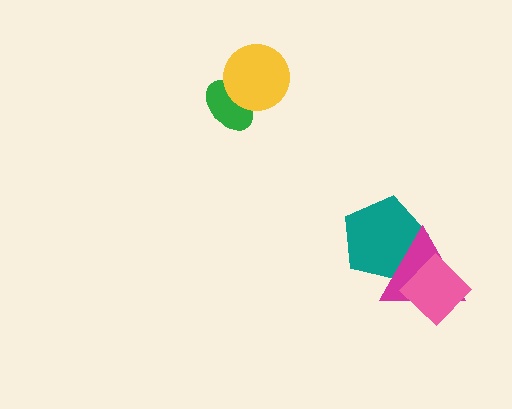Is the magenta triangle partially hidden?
Yes, it is partially covered by another shape.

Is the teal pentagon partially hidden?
Yes, it is partially covered by another shape.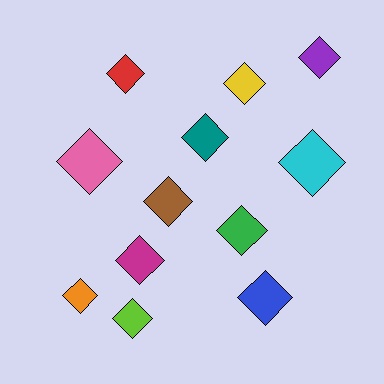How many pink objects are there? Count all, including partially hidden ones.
There is 1 pink object.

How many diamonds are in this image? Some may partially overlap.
There are 12 diamonds.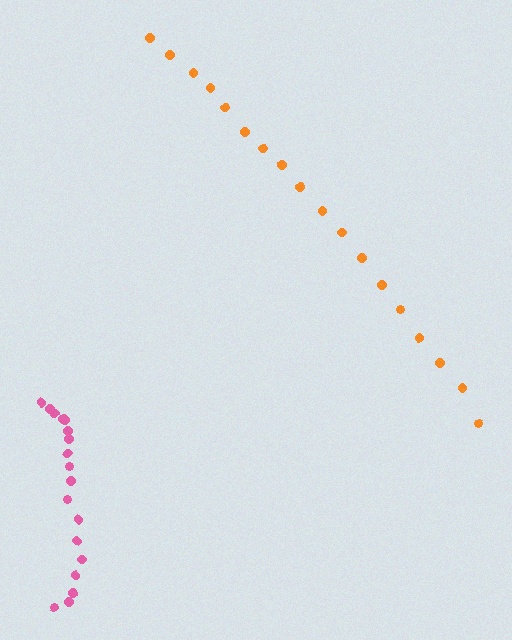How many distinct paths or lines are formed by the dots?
There are 2 distinct paths.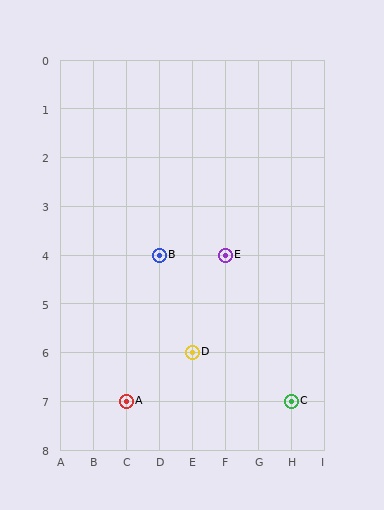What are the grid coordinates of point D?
Point D is at grid coordinates (E, 6).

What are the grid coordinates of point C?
Point C is at grid coordinates (H, 7).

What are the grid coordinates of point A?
Point A is at grid coordinates (C, 7).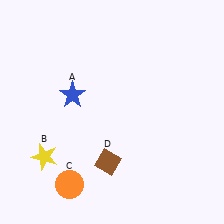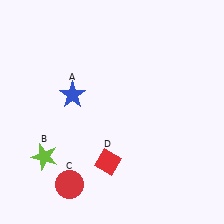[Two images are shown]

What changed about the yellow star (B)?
In Image 1, B is yellow. In Image 2, it changed to lime.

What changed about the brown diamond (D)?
In Image 1, D is brown. In Image 2, it changed to red.